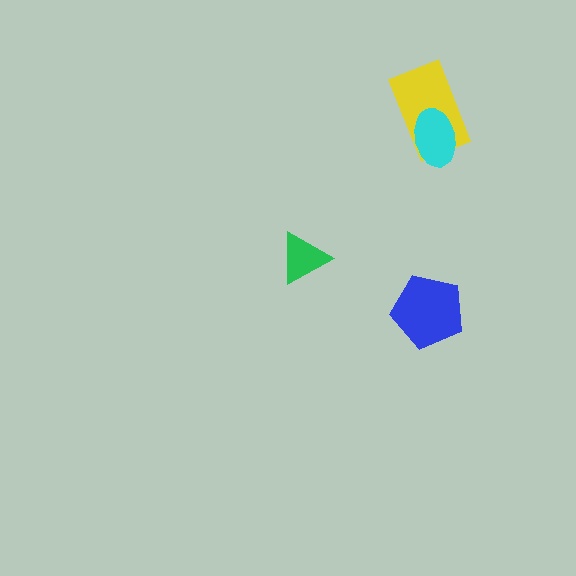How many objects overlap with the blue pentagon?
0 objects overlap with the blue pentagon.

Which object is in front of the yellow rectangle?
The cyan ellipse is in front of the yellow rectangle.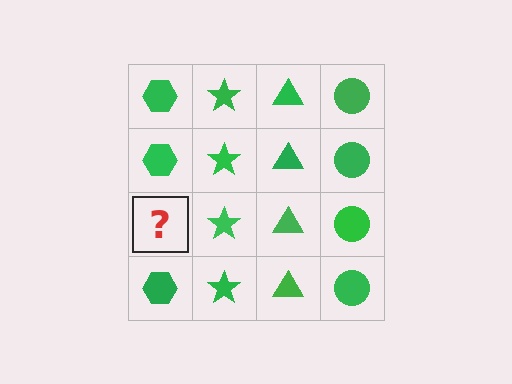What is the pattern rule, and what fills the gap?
The rule is that each column has a consistent shape. The gap should be filled with a green hexagon.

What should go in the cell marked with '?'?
The missing cell should contain a green hexagon.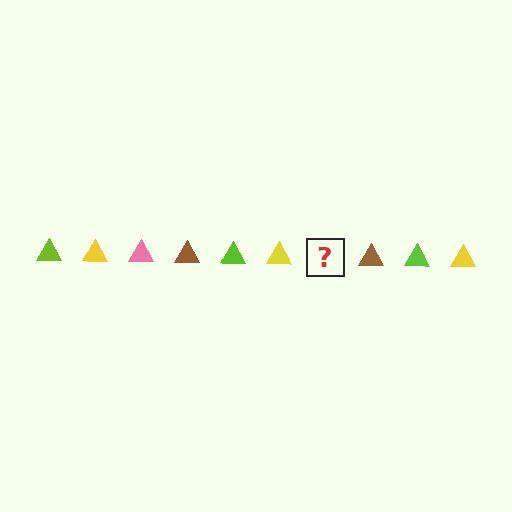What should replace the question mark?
The question mark should be replaced with a pink triangle.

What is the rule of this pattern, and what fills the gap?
The rule is that the pattern cycles through lime, yellow, pink, brown triangles. The gap should be filled with a pink triangle.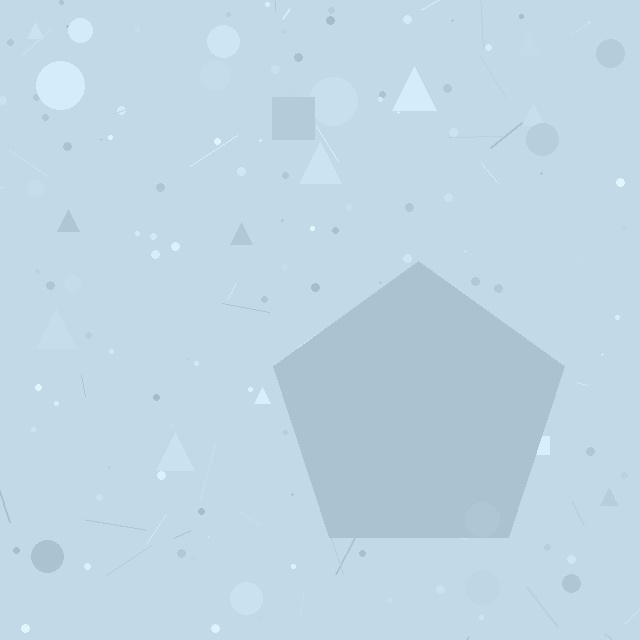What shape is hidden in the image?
A pentagon is hidden in the image.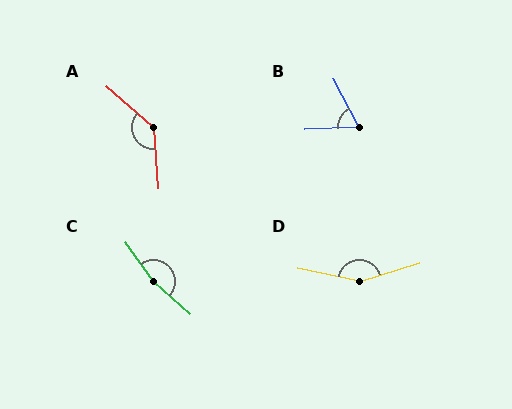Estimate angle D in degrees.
Approximately 150 degrees.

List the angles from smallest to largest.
B (65°), A (135°), D (150°), C (167°).